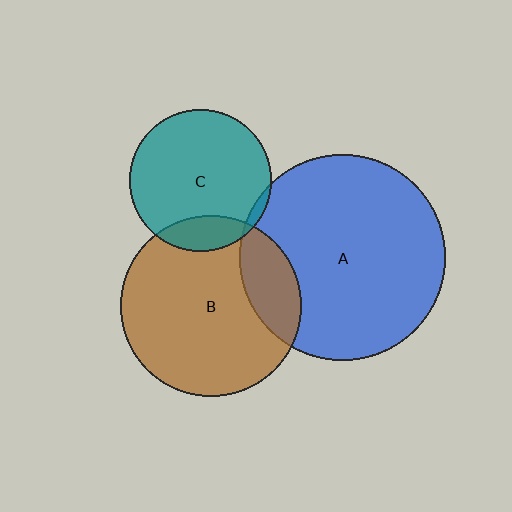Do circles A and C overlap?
Yes.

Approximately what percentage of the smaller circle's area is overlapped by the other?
Approximately 5%.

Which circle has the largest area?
Circle A (blue).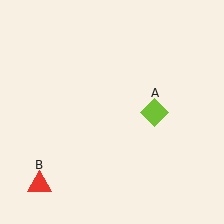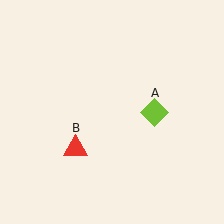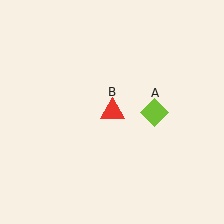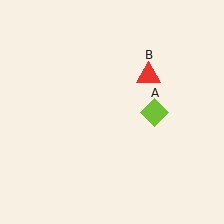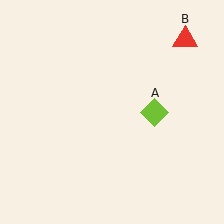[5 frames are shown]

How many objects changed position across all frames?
1 object changed position: red triangle (object B).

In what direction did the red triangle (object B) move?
The red triangle (object B) moved up and to the right.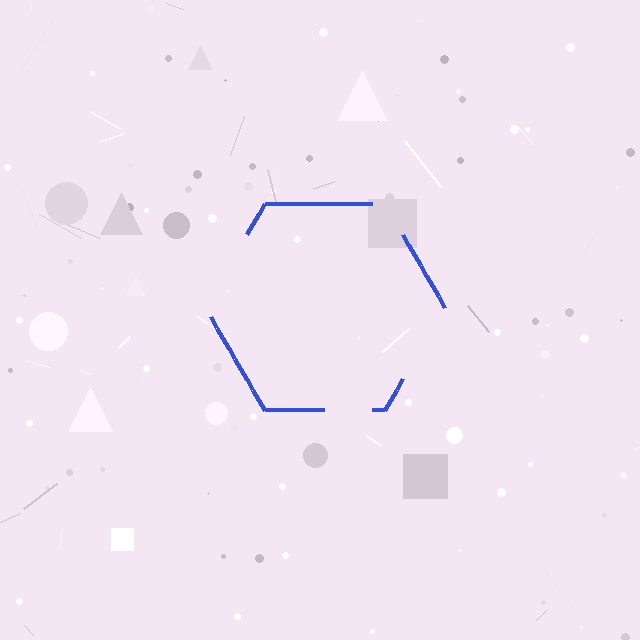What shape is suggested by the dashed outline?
The dashed outline suggests a hexagon.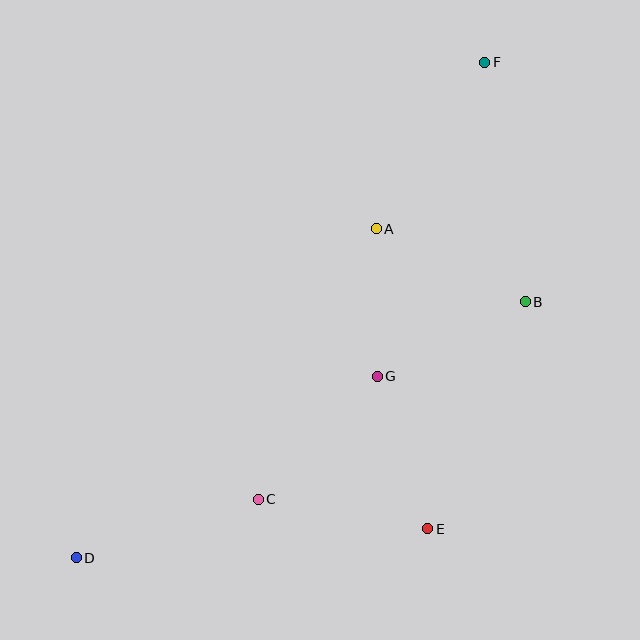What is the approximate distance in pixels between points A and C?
The distance between A and C is approximately 295 pixels.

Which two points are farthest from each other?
Points D and F are farthest from each other.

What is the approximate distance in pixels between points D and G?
The distance between D and G is approximately 352 pixels.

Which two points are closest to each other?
Points A and G are closest to each other.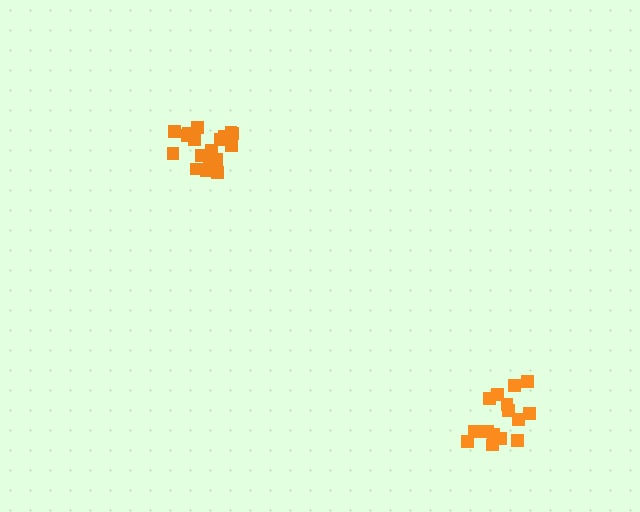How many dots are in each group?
Group 1: 19 dots, Group 2: 15 dots (34 total).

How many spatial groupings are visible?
There are 2 spatial groupings.